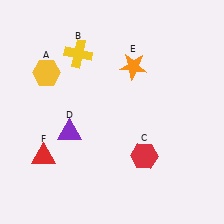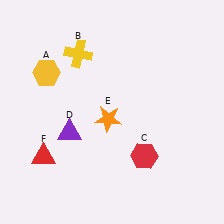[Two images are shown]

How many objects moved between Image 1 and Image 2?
1 object moved between the two images.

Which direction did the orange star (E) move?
The orange star (E) moved down.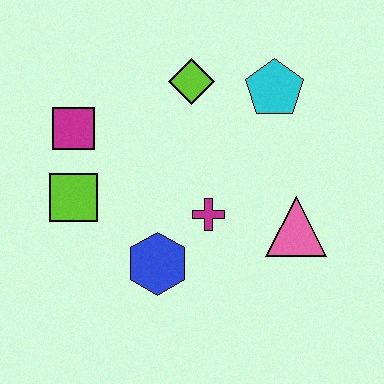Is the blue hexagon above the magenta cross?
No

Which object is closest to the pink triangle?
The magenta cross is closest to the pink triangle.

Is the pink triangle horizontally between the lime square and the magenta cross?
No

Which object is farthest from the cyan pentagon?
The lime square is farthest from the cyan pentagon.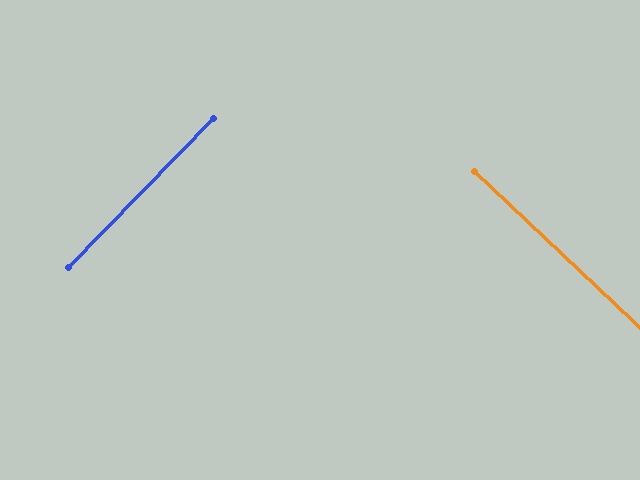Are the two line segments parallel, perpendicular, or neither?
Perpendicular — they meet at approximately 89°.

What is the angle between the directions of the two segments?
Approximately 89 degrees.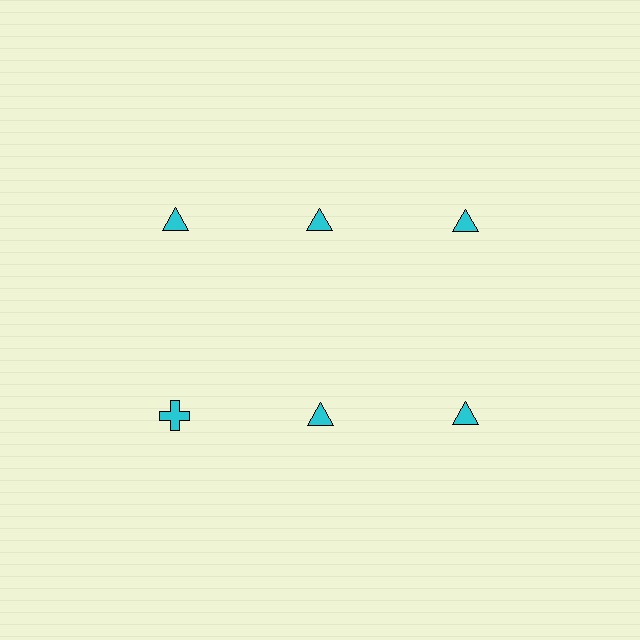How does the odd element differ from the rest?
It has a different shape: cross instead of triangle.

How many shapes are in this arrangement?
There are 6 shapes arranged in a grid pattern.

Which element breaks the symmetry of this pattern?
The cyan cross in the second row, leftmost column breaks the symmetry. All other shapes are cyan triangles.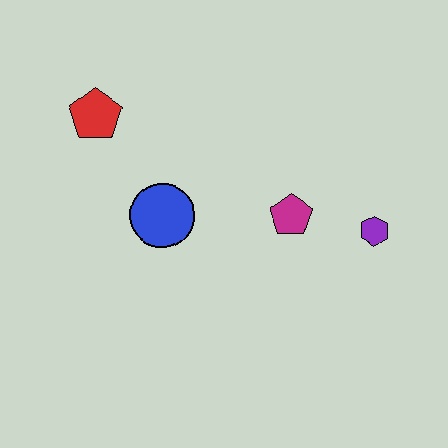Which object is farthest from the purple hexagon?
The red pentagon is farthest from the purple hexagon.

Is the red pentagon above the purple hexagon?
Yes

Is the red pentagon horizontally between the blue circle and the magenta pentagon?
No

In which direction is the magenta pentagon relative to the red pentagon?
The magenta pentagon is to the right of the red pentagon.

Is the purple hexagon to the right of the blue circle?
Yes